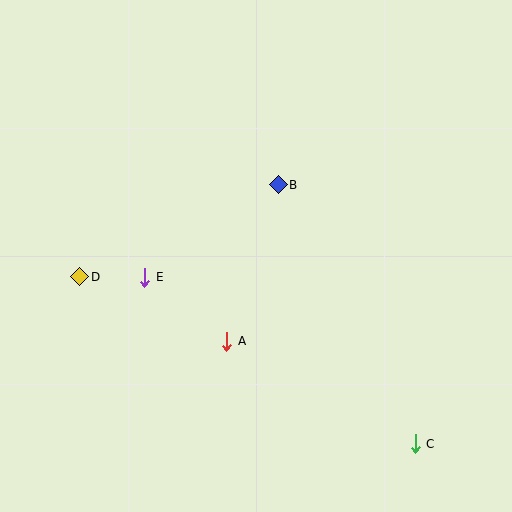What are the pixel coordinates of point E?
Point E is at (145, 277).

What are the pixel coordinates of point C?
Point C is at (415, 444).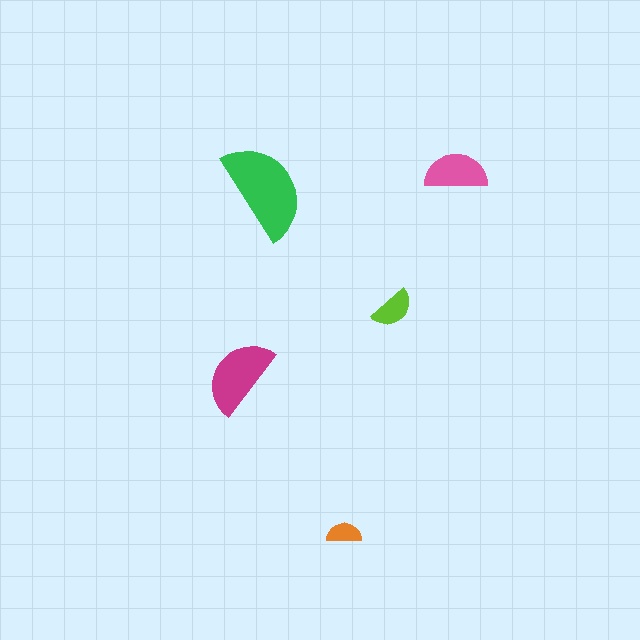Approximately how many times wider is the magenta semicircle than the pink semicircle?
About 1.5 times wider.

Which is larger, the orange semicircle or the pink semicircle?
The pink one.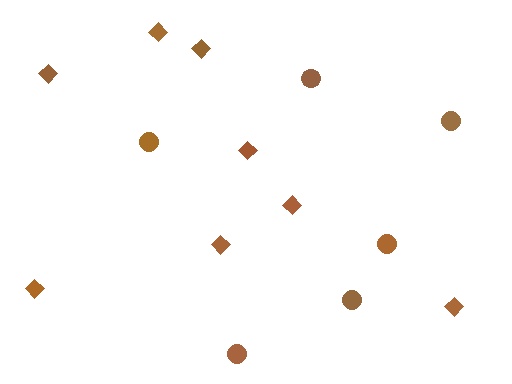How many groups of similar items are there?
There are 2 groups: one group of circles (6) and one group of diamonds (8).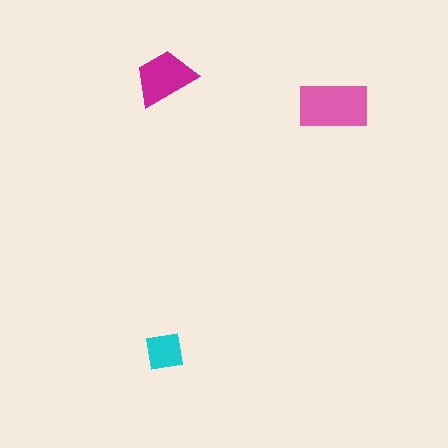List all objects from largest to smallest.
The pink rectangle, the magenta trapezoid, the cyan square.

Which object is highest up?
The magenta trapezoid is topmost.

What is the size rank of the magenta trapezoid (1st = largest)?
2nd.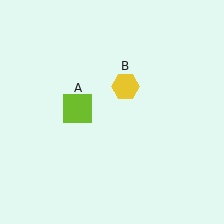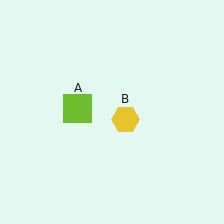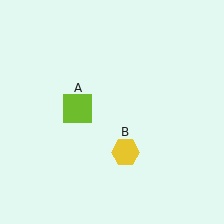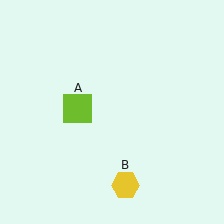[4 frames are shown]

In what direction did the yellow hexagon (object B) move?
The yellow hexagon (object B) moved down.